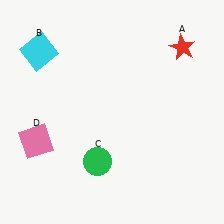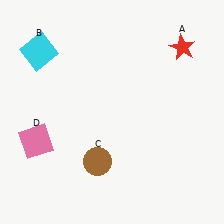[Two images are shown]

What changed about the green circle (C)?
In Image 1, C is green. In Image 2, it changed to brown.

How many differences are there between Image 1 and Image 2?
There is 1 difference between the two images.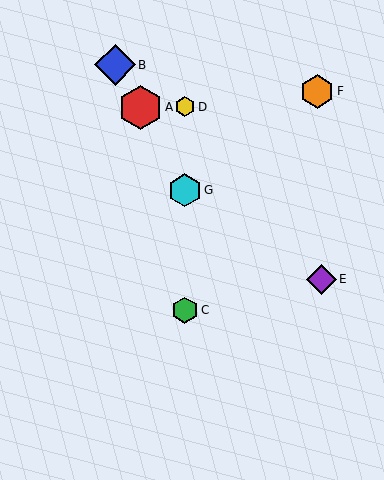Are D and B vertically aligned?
No, D is at x≈185 and B is at x≈115.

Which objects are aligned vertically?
Objects C, D, G are aligned vertically.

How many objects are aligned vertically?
3 objects (C, D, G) are aligned vertically.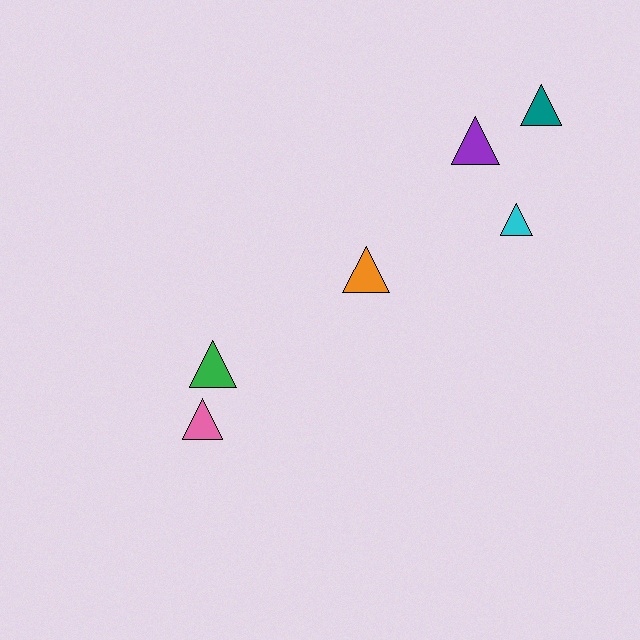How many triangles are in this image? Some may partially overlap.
There are 6 triangles.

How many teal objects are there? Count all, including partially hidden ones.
There is 1 teal object.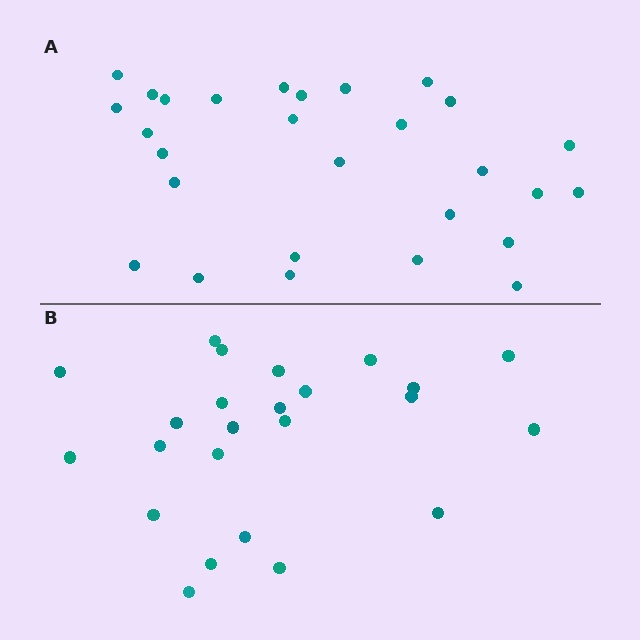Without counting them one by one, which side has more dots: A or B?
Region A (the top region) has more dots.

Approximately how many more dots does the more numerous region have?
Region A has about 4 more dots than region B.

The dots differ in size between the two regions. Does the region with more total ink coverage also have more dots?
No. Region B has more total ink coverage because its dots are larger, but region A actually contains more individual dots. Total area can be misleading — the number of items is what matters here.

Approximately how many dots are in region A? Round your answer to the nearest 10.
About 30 dots. (The exact count is 28, which rounds to 30.)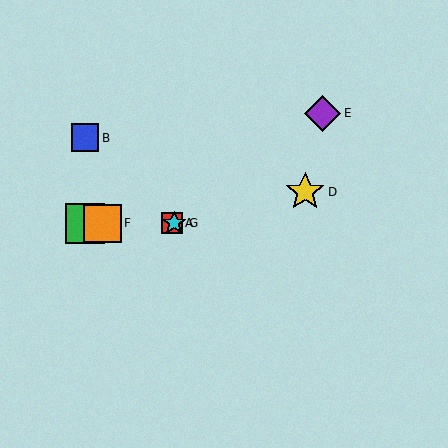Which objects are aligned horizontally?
Objects A, C, F, G are aligned horizontally.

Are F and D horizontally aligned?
No, F is at y≈223 and D is at y≈192.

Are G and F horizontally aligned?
Yes, both are at y≈223.